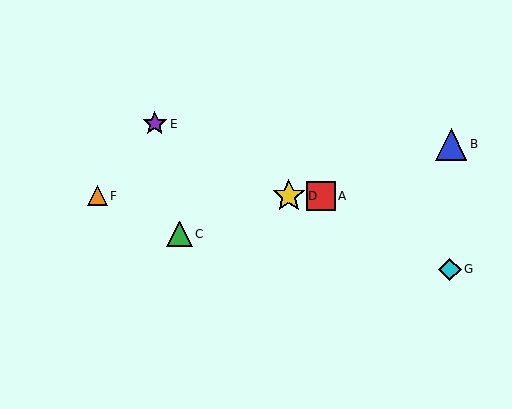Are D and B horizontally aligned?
No, D is at y≈196 and B is at y≈144.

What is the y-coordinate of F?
Object F is at y≈196.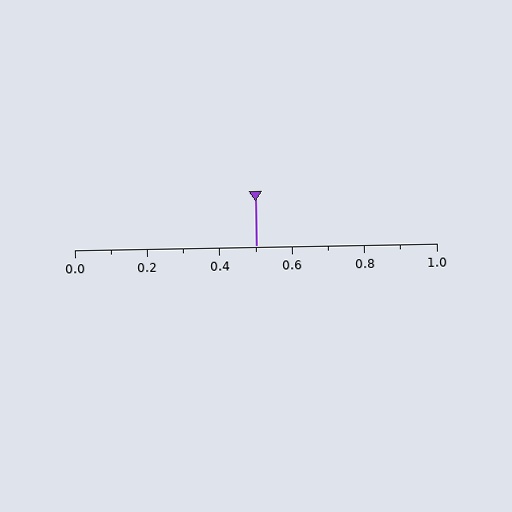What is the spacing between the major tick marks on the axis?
The major ticks are spaced 0.2 apart.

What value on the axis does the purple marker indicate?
The marker indicates approximately 0.5.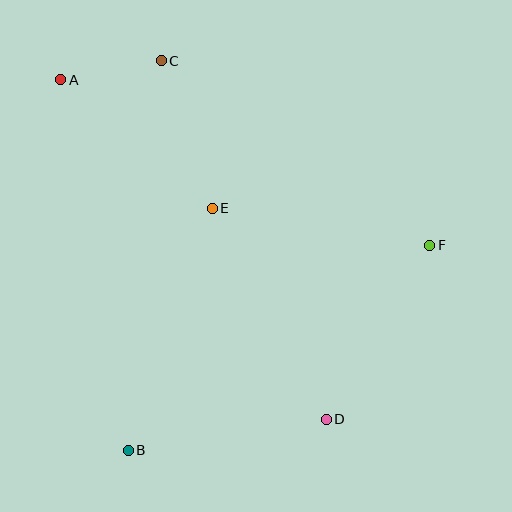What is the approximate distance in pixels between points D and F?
The distance between D and F is approximately 203 pixels.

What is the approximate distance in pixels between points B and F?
The distance between B and F is approximately 365 pixels.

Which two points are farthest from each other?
Points A and D are farthest from each other.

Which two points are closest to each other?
Points A and C are closest to each other.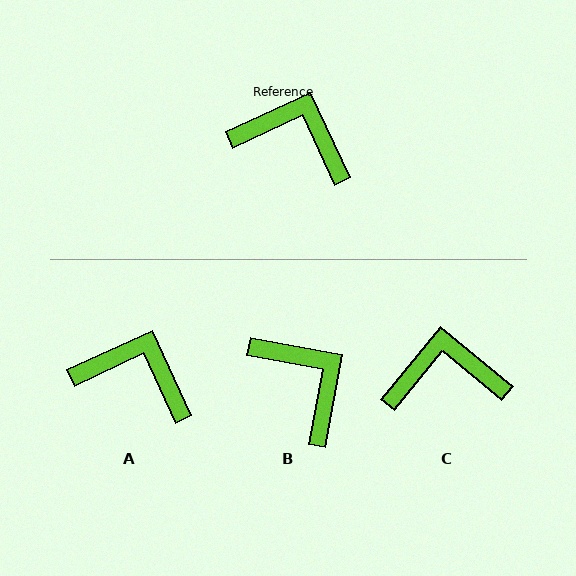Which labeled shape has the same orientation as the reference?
A.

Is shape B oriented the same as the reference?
No, it is off by about 35 degrees.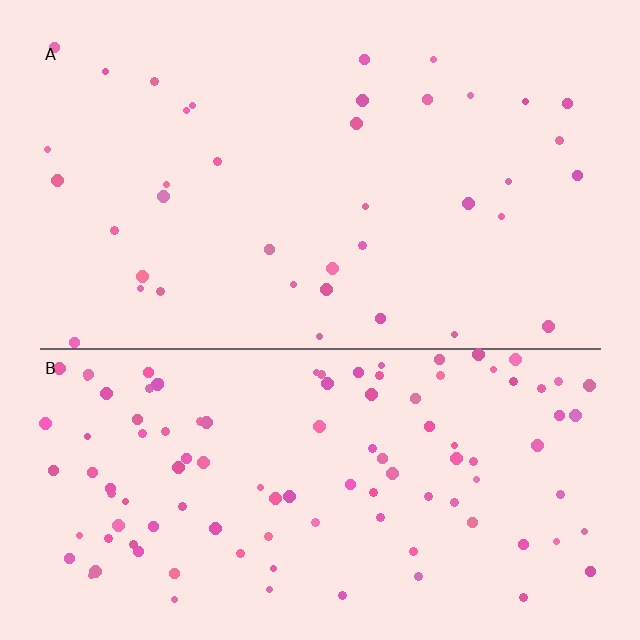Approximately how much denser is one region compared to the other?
Approximately 2.9× — region B over region A.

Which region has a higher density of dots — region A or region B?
B (the bottom).